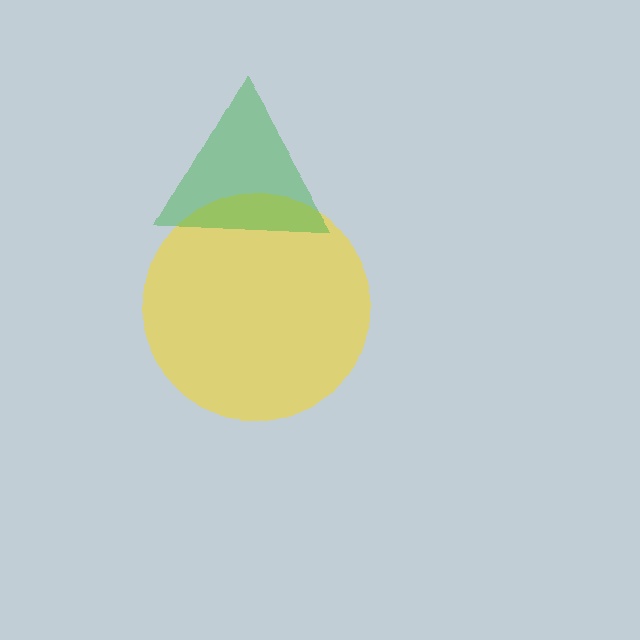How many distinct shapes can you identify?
There are 2 distinct shapes: a yellow circle, a green triangle.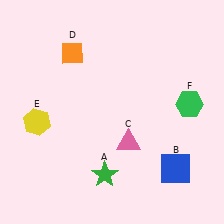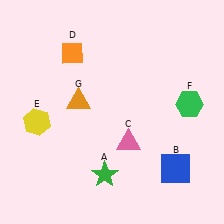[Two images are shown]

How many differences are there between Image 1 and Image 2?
There is 1 difference between the two images.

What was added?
An orange triangle (G) was added in Image 2.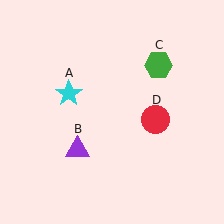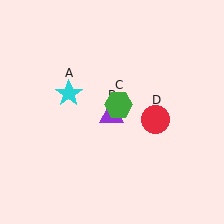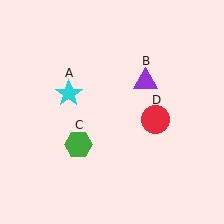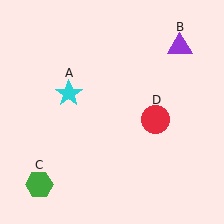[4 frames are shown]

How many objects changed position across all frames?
2 objects changed position: purple triangle (object B), green hexagon (object C).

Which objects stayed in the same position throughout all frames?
Cyan star (object A) and red circle (object D) remained stationary.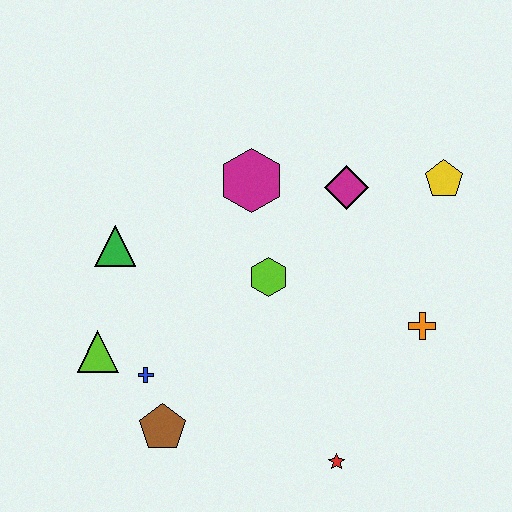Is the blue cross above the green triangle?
No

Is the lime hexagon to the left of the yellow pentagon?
Yes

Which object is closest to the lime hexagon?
The magenta hexagon is closest to the lime hexagon.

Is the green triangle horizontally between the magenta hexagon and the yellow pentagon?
No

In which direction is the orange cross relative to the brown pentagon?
The orange cross is to the right of the brown pentagon.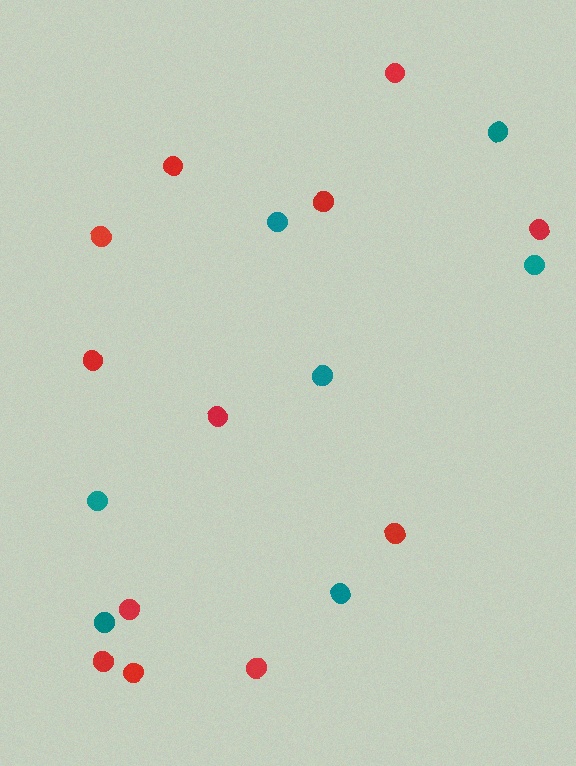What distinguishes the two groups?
There are 2 groups: one group of red circles (12) and one group of teal circles (7).